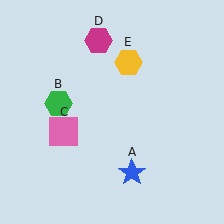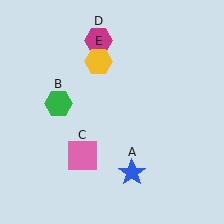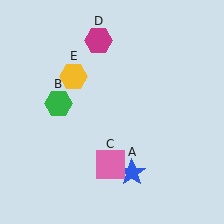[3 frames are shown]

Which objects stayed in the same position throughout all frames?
Blue star (object A) and green hexagon (object B) and magenta hexagon (object D) remained stationary.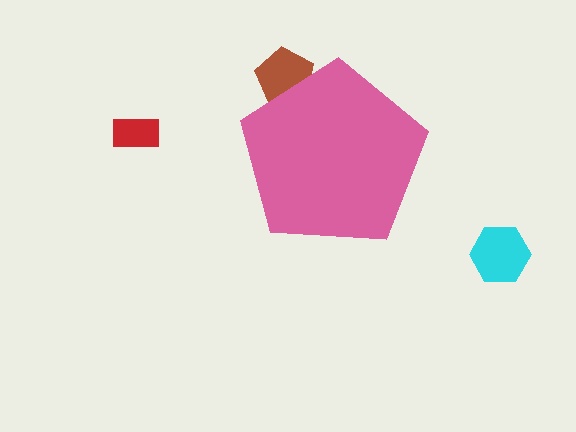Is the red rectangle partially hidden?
No, the red rectangle is fully visible.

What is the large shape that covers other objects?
A pink pentagon.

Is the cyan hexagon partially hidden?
No, the cyan hexagon is fully visible.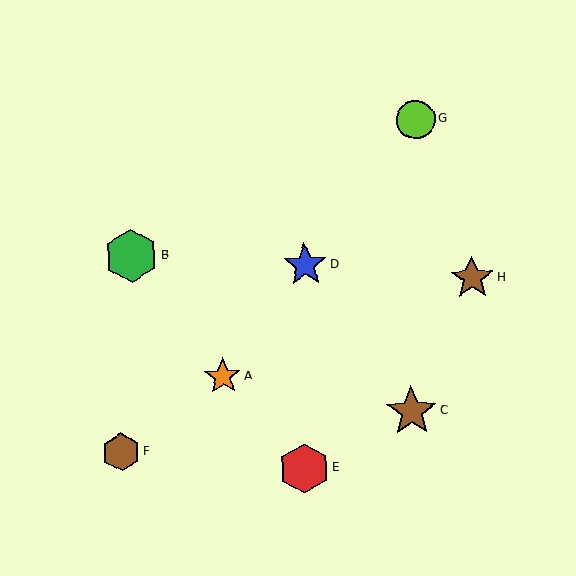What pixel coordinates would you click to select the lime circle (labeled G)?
Click at (416, 120) to select the lime circle G.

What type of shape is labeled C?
Shape C is a brown star.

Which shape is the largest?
The green hexagon (labeled B) is the largest.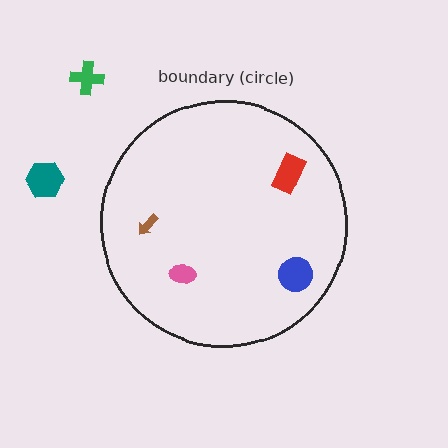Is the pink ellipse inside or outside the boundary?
Inside.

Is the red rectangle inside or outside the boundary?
Inside.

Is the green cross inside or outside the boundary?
Outside.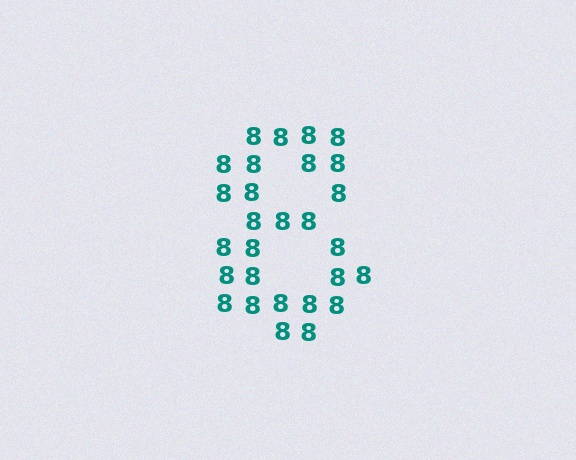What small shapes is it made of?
It is made of small digit 8's.